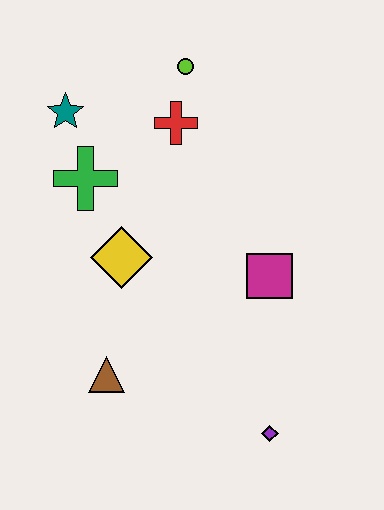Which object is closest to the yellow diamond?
The green cross is closest to the yellow diamond.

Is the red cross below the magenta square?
No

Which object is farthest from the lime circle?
The purple diamond is farthest from the lime circle.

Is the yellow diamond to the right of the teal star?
Yes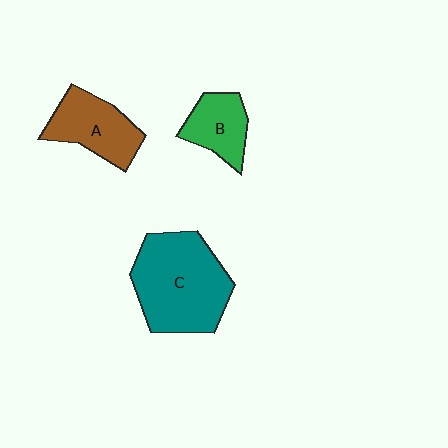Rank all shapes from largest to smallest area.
From largest to smallest: C (teal), A (brown), B (green).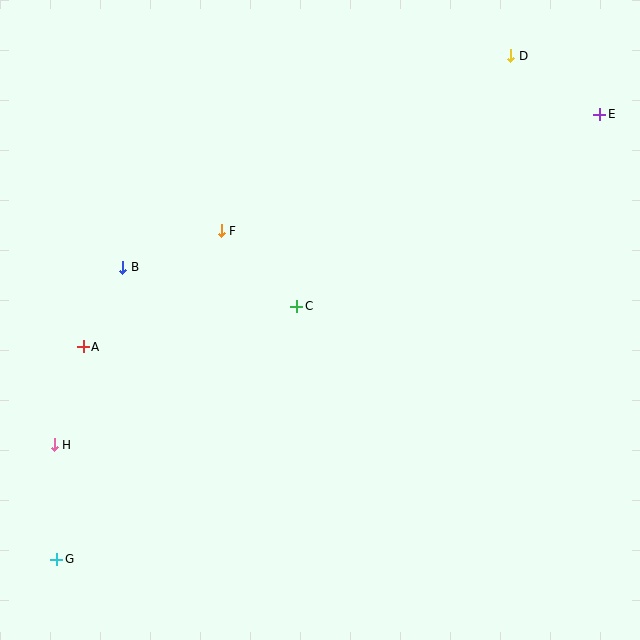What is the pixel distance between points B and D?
The distance between B and D is 442 pixels.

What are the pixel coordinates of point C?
Point C is at (297, 306).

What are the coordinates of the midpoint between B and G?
The midpoint between B and G is at (90, 413).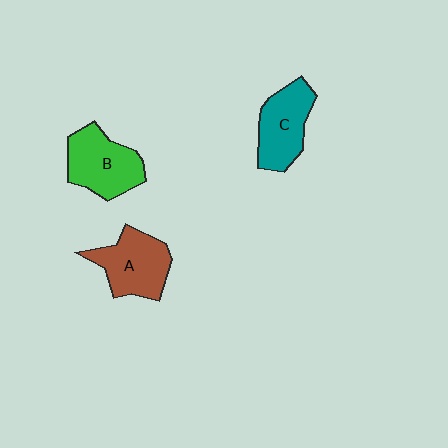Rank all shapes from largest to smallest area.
From largest to smallest: B (green), A (brown), C (teal).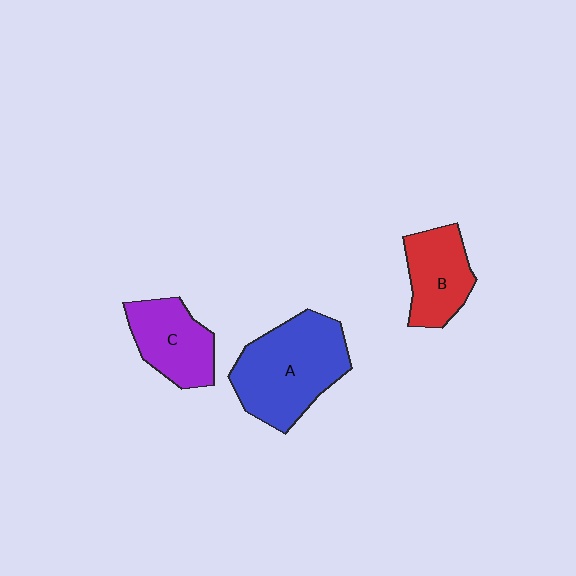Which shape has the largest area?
Shape A (blue).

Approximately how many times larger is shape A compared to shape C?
Approximately 1.6 times.